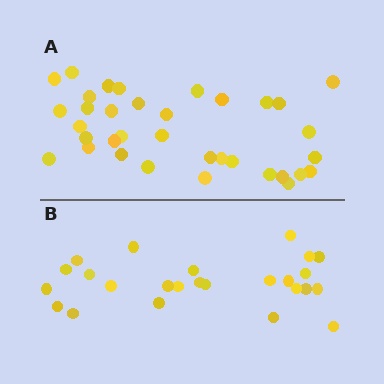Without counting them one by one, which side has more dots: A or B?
Region A (the top region) has more dots.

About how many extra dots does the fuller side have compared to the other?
Region A has roughly 10 or so more dots than region B.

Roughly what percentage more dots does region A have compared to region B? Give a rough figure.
About 40% more.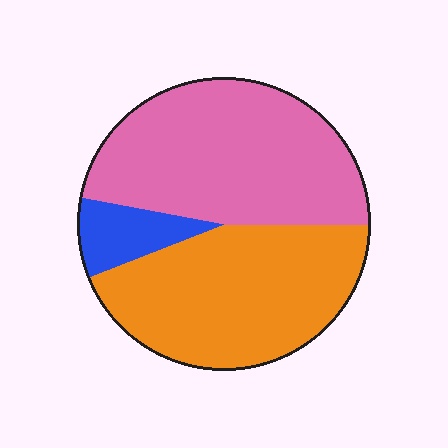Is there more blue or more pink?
Pink.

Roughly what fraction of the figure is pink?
Pink covers roughly 45% of the figure.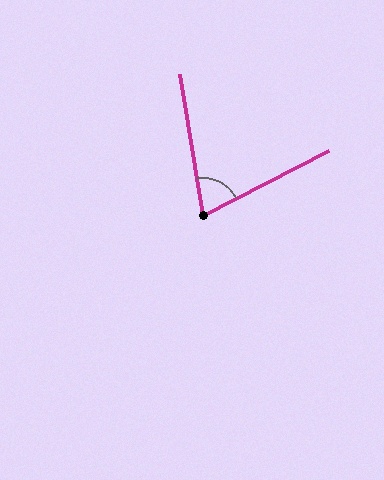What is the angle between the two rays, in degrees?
Approximately 72 degrees.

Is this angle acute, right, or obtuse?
It is acute.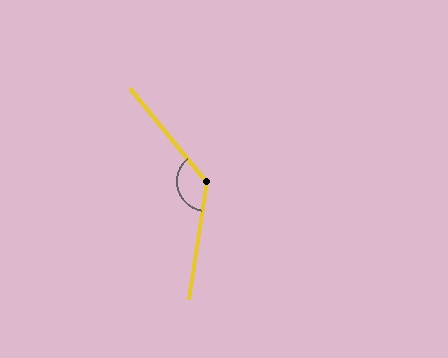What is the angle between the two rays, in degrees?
Approximately 132 degrees.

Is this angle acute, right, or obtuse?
It is obtuse.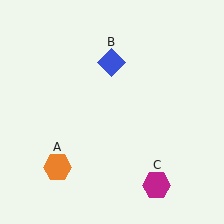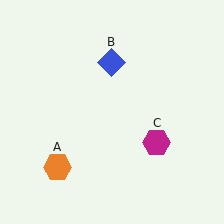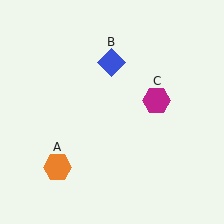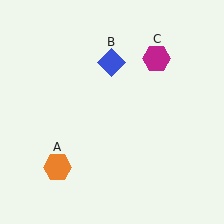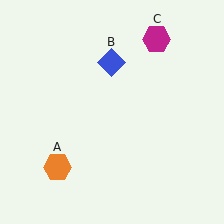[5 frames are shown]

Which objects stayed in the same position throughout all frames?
Orange hexagon (object A) and blue diamond (object B) remained stationary.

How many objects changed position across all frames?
1 object changed position: magenta hexagon (object C).